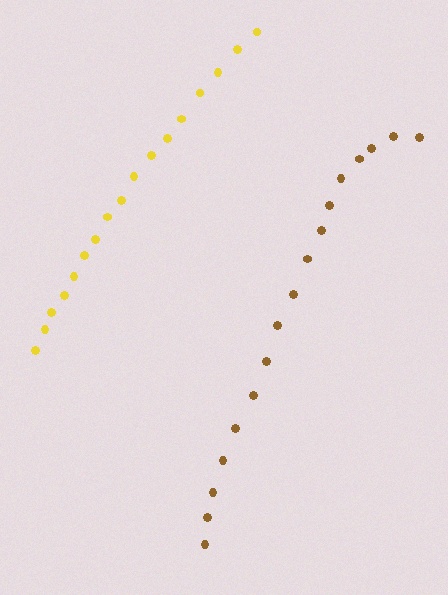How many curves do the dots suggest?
There are 2 distinct paths.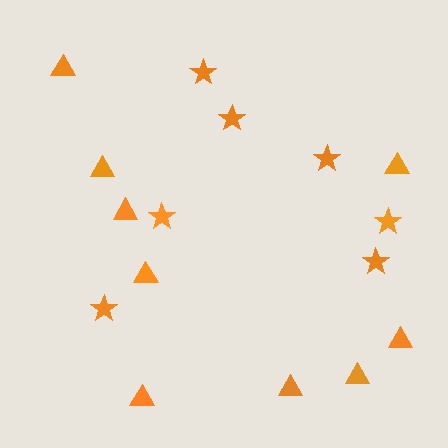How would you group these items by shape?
There are 2 groups: one group of stars (7) and one group of triangles (9).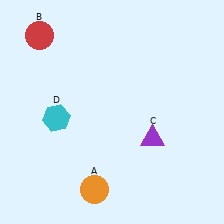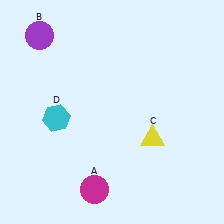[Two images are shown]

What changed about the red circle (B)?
In Image 1, B is red. In Image 2, it changed to purple.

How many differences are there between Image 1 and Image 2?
There are 3 differences between the two images.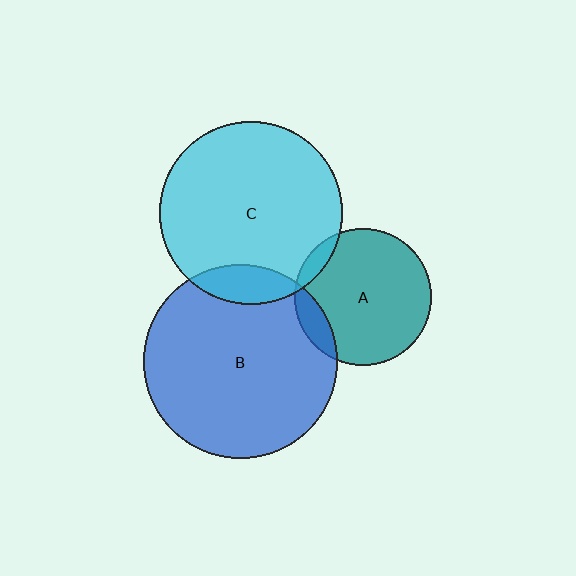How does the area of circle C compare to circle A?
Approximately 1.8 times.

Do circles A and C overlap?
Yes.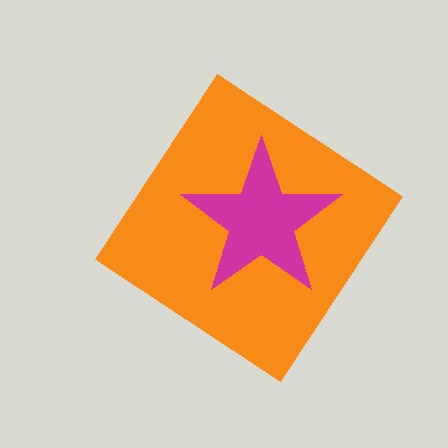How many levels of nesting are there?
2.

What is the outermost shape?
The orange diamond.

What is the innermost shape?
The magenta star.